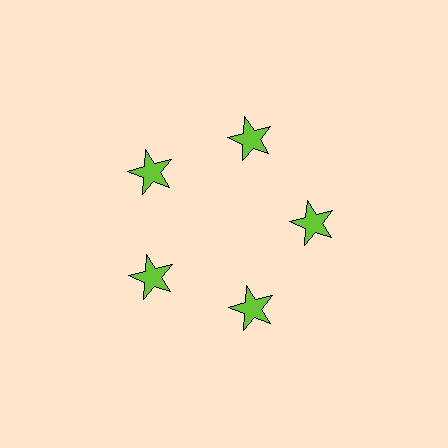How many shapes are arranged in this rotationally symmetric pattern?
There are 5 shapes, arranged in 5 groups of 1.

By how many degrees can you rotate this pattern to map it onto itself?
The pattern maps onto itself every 72 degrees of rotation.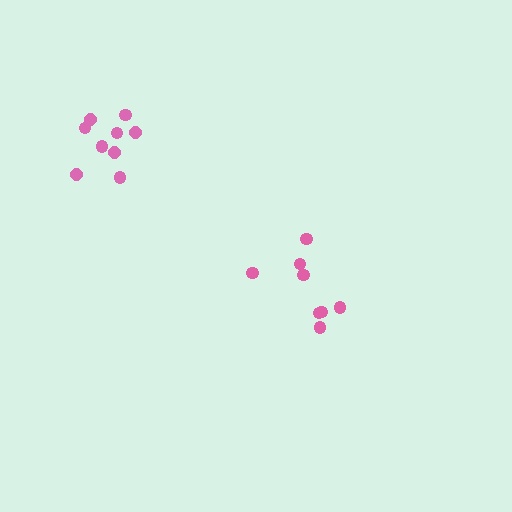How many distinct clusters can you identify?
There are 2 distinct clusters.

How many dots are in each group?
Group 1: 8 dots, Group 2: 9 dots (17 total).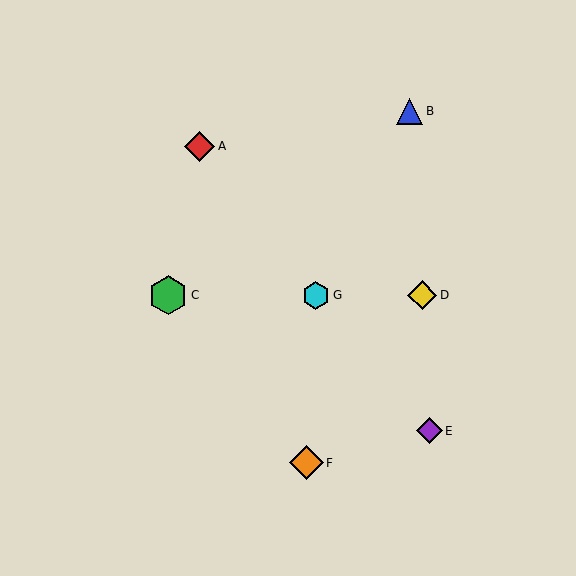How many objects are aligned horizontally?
3 objects (C, D, G) are aligned horizontally.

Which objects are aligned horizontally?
Objects C, D, G are aligned horizontally.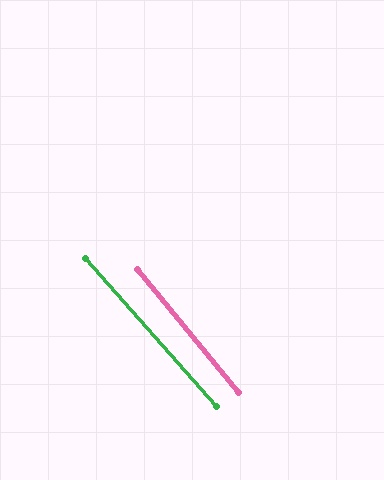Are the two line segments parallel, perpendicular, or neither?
Parallel — their directions differ by only 2.0°.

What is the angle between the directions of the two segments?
Approximately 2 degrees.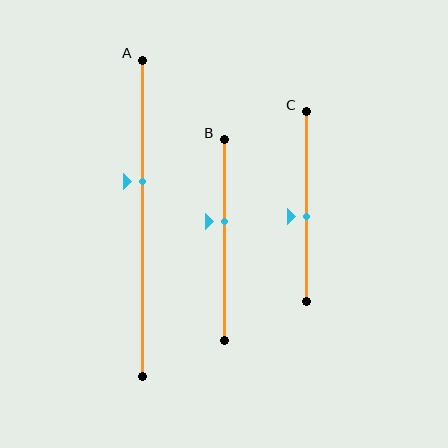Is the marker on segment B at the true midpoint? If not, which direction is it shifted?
No, the marker on segment B is shifted upward by about 9% of the segment length.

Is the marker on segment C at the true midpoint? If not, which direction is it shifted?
No, the marker on segment C is shifted downward by about 5% of the segment length.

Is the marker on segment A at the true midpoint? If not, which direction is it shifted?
No, the marker on segment A is shifted upward by about 12% of the segment length.